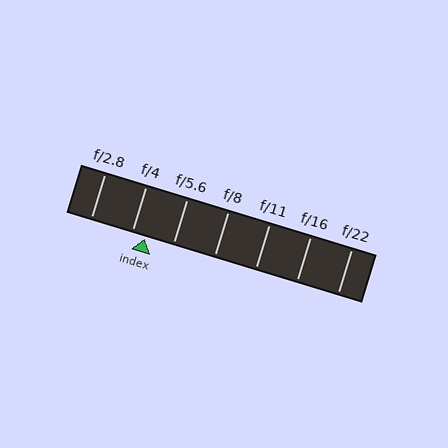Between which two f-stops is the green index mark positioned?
The index mark is between f/4 and f/5.6.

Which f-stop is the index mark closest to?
The index mark is closest to f/4.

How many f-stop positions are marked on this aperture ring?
There are 7 f-stop positions marked.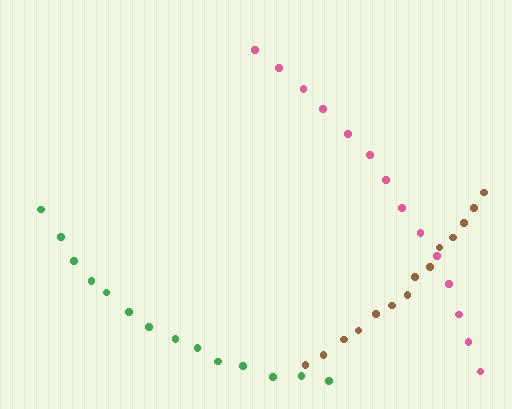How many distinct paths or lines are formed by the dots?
There are 3 distinct paths.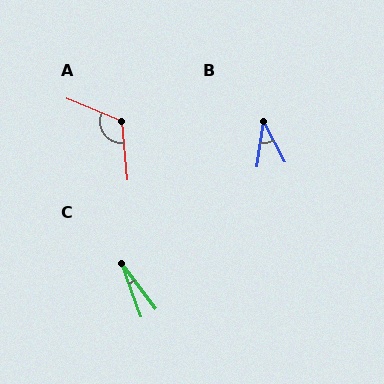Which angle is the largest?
A, at approximately 118 degrees.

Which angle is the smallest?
C, at approximately 17 degrees.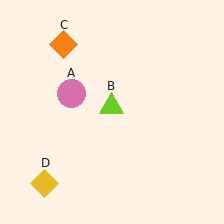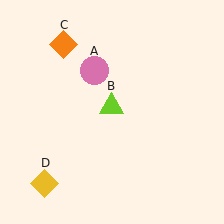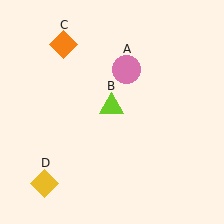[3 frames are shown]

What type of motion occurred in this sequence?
The pink circle (object A) rotated clockwise around the center of the scene.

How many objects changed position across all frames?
1 object changed position: pink circle (object A).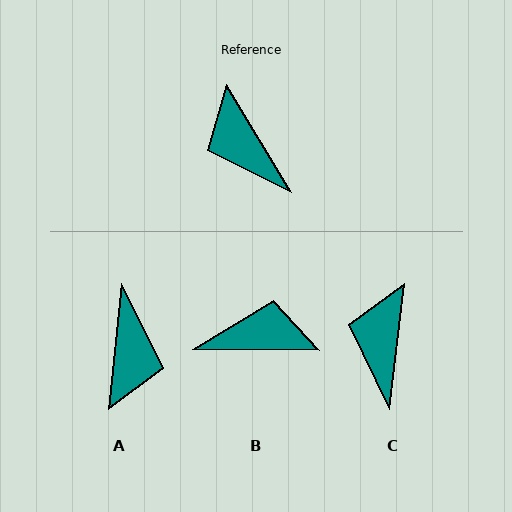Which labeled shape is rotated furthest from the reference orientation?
A, about 143 degrees away.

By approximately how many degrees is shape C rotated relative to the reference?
Approximately 38 degrees clockwise.